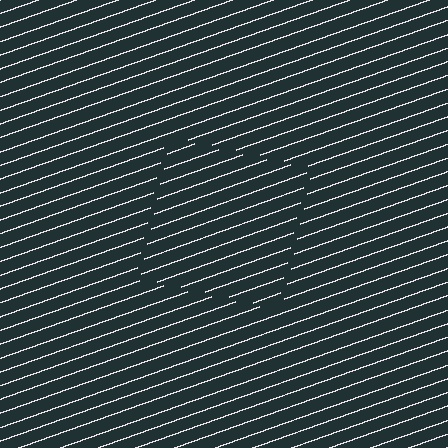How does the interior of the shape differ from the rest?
The interior of the shape contains the same grating, shifted by half a period — the contour is defined by the phase discontinuity where line-ends from the inner and outer gratings abut.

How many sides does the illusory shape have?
4 sides — the line-ends trace a square.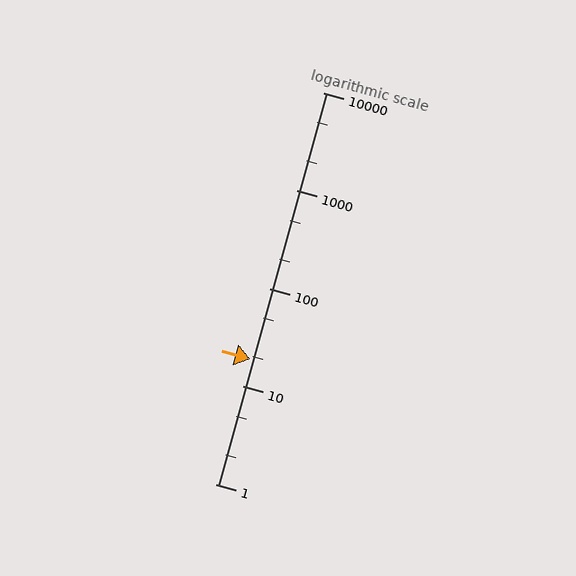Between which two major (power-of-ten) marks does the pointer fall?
The pointer is between 10 and 100.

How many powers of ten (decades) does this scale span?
The scale spans 4 decades, from 1 to 10000.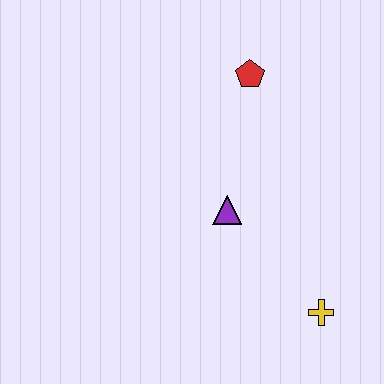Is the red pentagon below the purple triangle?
No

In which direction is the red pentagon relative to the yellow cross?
The red pentagon is above the yellow cross.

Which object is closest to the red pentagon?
The purple triangle is closest to the red pentagon.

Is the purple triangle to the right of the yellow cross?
No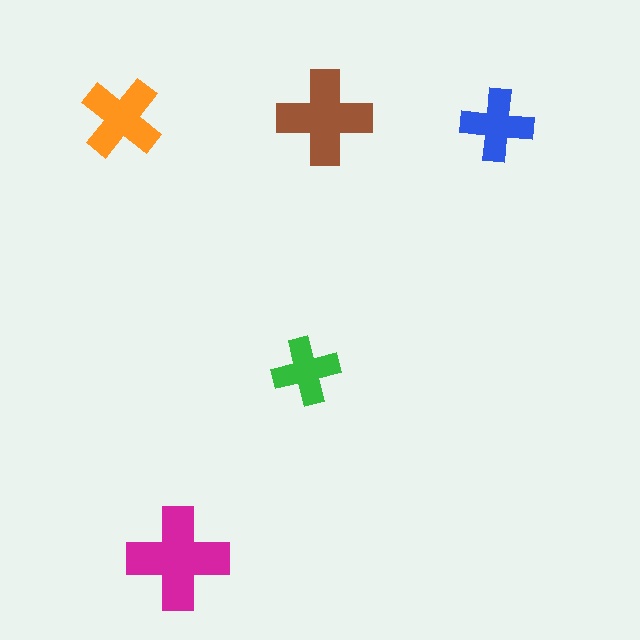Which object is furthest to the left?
The orange cross is leftmost.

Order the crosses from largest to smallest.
the magenta one, the brown one, the orange one, the blue one, the green one.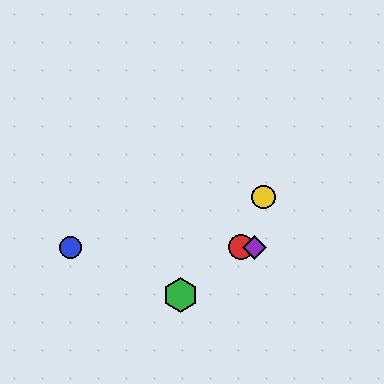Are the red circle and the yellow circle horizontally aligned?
No, the red circle is at y≈247 and the yellow circle is at y≈197.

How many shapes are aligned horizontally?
3 shapes (the red circle, the blue circle, the purple diamond) are aligned horizontally.